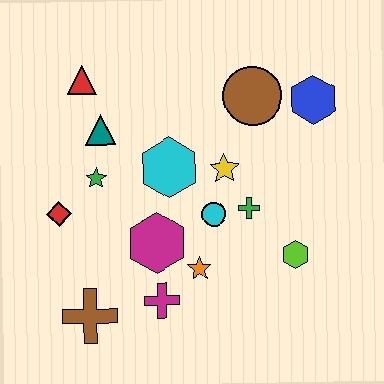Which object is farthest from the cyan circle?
The red triangle is farthest from the cyan circle.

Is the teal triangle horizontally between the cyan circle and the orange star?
No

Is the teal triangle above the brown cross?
Yes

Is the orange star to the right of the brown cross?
Yes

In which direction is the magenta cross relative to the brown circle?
The magenta cross is below the brown circle.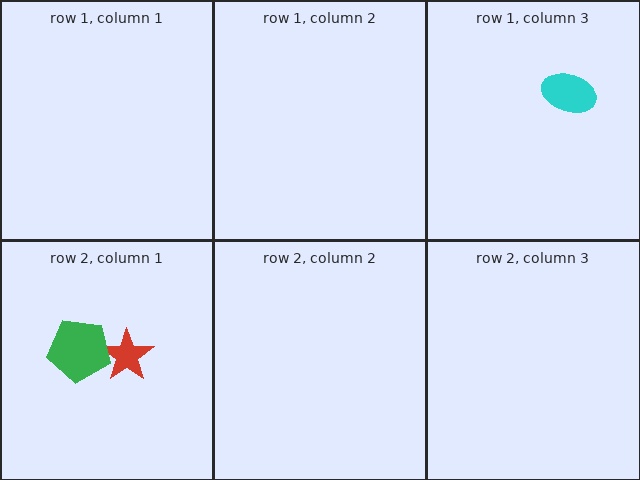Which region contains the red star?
The row 2, column 1 region.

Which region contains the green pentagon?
The row 2, column 1 region.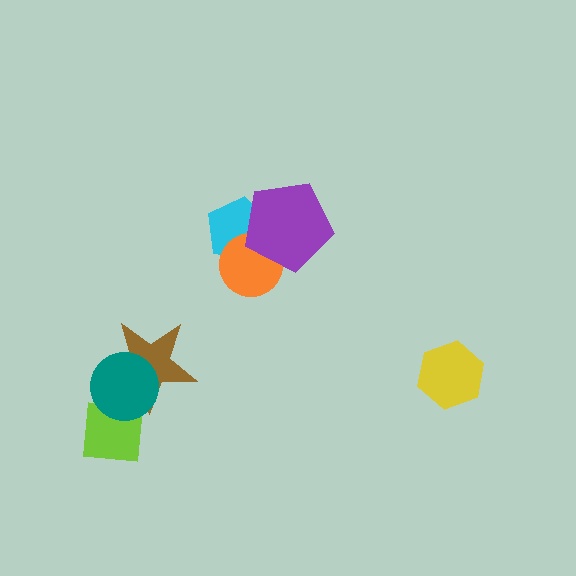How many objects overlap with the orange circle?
2 objects overlap with the orange circle.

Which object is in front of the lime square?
The teal circle is in front of the lime square.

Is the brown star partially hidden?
Yes, it is partially covered by another shape.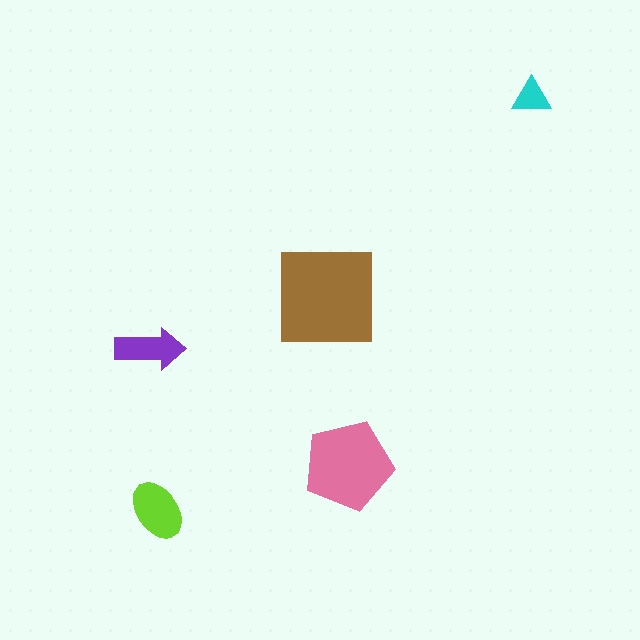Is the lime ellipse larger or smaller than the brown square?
Smaller.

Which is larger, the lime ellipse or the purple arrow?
The lime ellipse.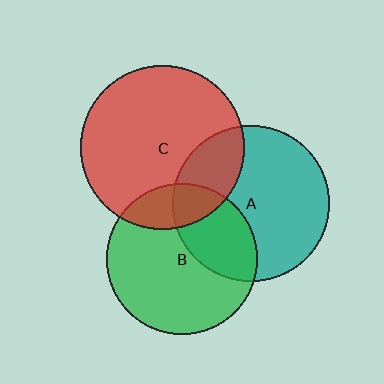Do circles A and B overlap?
Yes.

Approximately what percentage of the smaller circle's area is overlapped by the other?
Approximately 30%.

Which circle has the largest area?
Circle C (red).